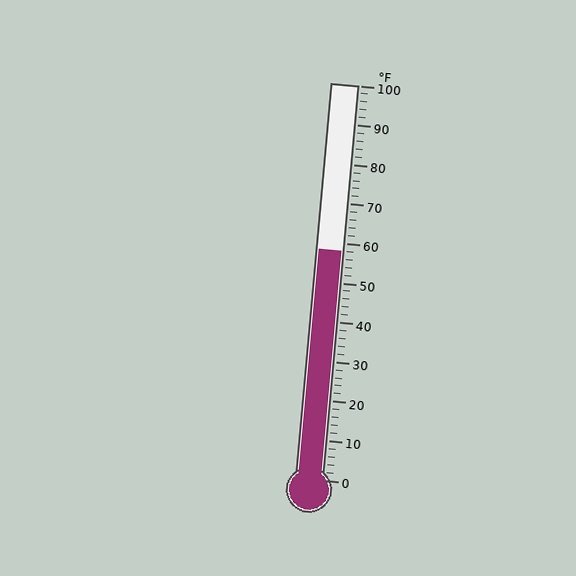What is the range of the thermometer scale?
The thermometer scale ranges from 0°F to 100°F.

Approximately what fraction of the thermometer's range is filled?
The thermometer is filled to approximately 60% of its range.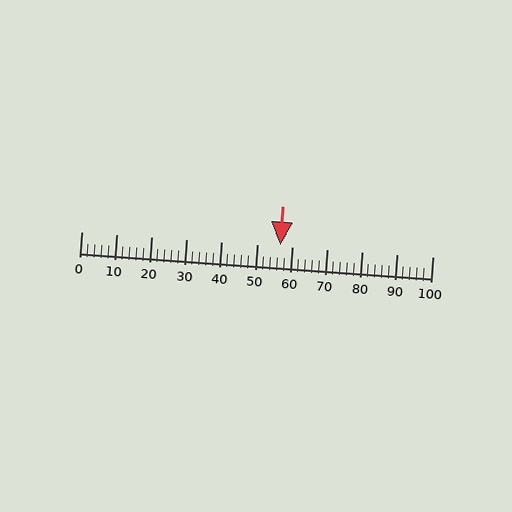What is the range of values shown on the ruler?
The ruler shows values from 0 to 100.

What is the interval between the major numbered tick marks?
The major tick marks are spaced 10 units apart.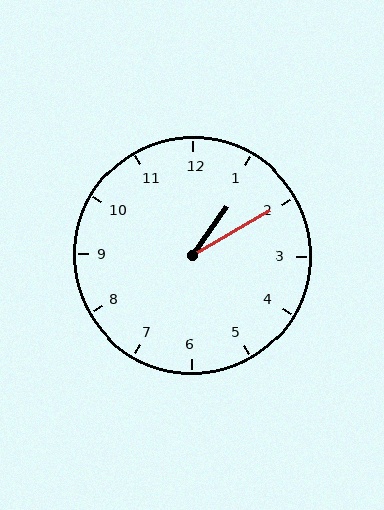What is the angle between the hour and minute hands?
Approximately 25 degrees.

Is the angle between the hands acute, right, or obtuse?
It is acute.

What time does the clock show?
1:10.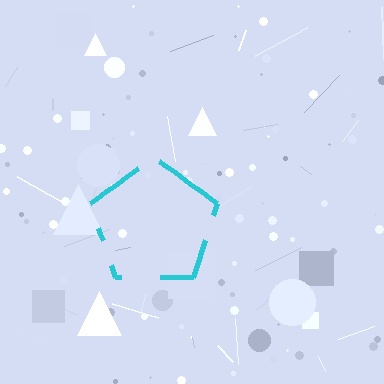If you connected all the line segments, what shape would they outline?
They would outline a pentagon.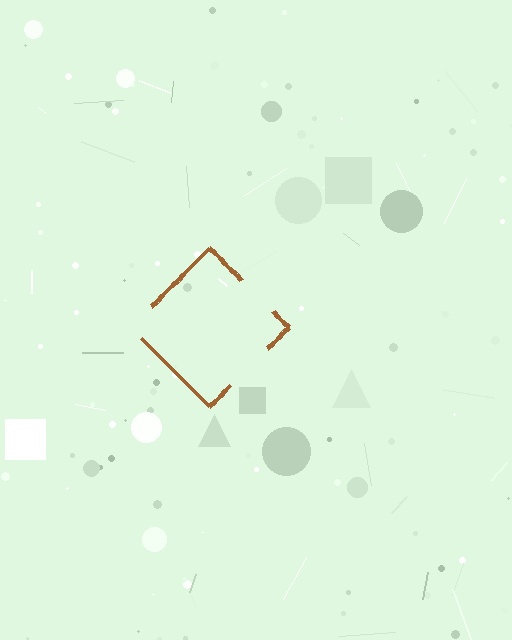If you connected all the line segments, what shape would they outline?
They would outline a diamond.